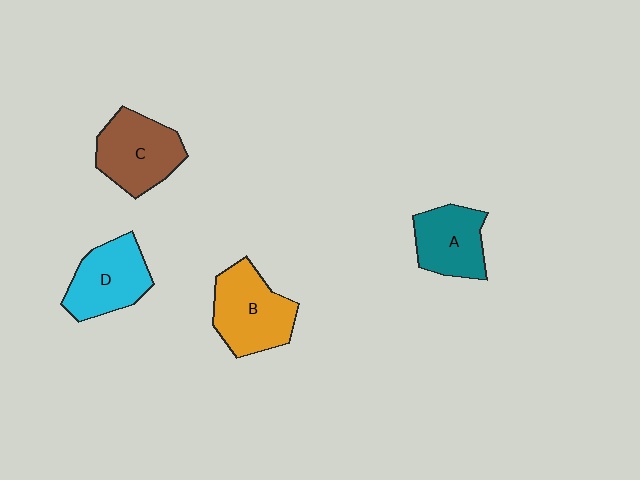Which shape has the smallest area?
Shape A (teal).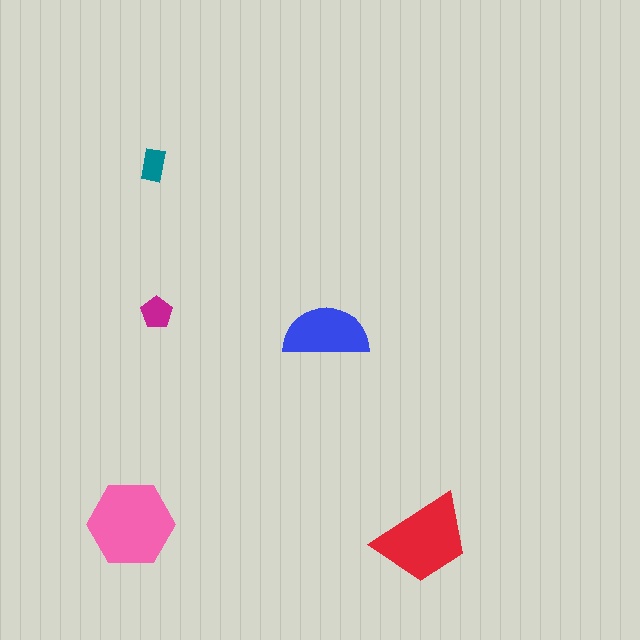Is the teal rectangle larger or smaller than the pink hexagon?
Smaller.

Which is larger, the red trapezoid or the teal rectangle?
The red trapezoid.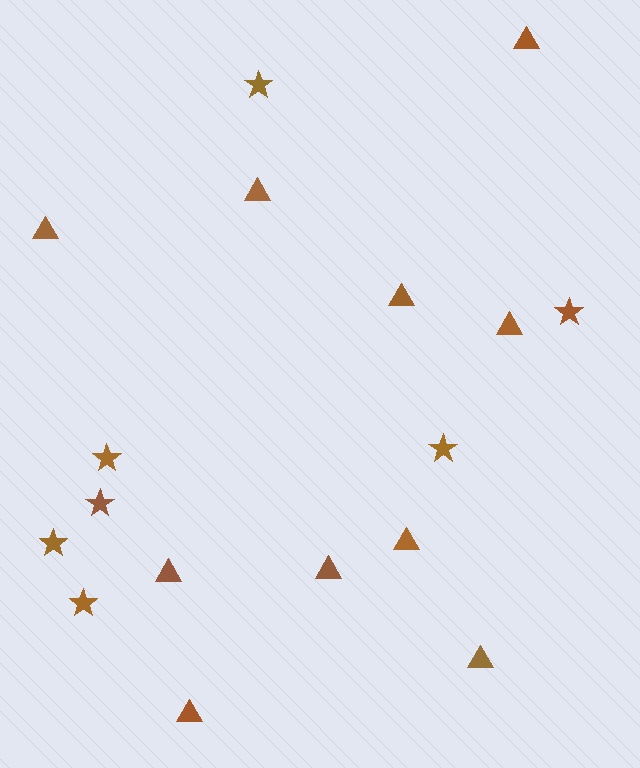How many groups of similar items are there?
There are 2 groups: one group of stars (7) and one group of triangles (10).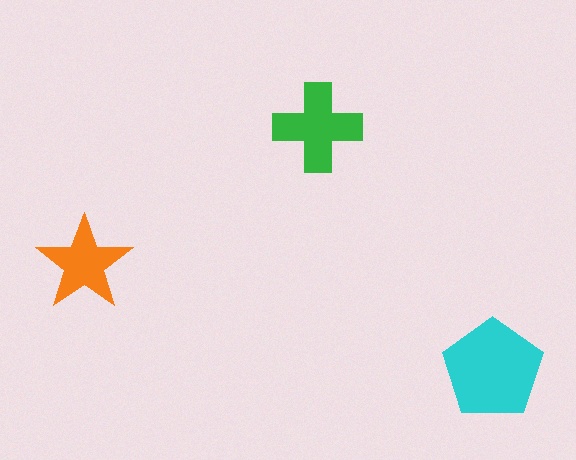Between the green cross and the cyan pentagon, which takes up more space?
The cyan pentagon.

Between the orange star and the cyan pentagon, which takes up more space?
The cyan pentagon.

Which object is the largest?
The cyan pentagon.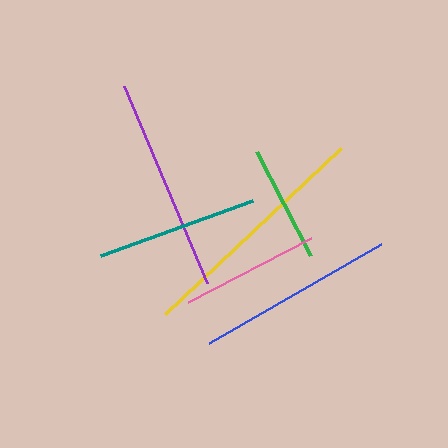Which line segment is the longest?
The yellow line is the longest at approximately 242 pixels.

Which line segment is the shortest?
The green line is the shortest at approximately 117 pixels.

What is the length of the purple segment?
The purple segment is approximately 214 pixels long.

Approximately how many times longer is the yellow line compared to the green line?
The yellow line is approximately 2.1 times the length of the green line.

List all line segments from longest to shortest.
From longest to shortest: yellow, purple, blue, teal, pink, green.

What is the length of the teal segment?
The teal segment is approximately 162 pixels long.